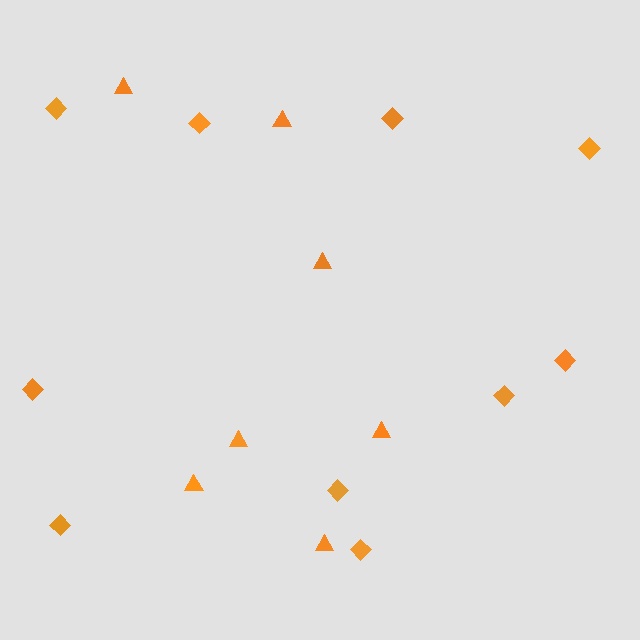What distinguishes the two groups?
There are 2 groups: one group of triangles (7) and one group of diamonds (10).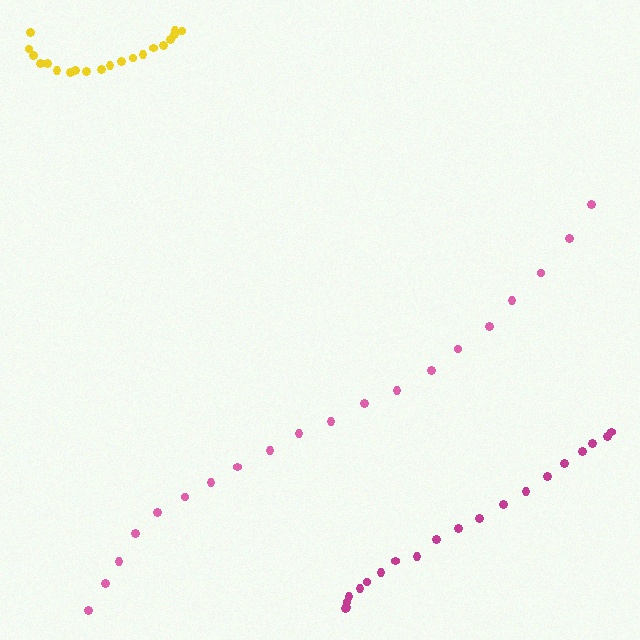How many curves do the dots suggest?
There are 3 distinct paths.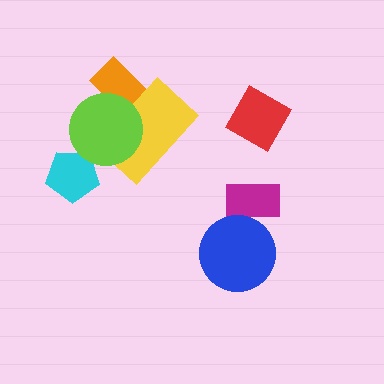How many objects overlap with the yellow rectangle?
2 objects overlap with the yellow rectangle.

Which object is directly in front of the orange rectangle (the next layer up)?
The yellow rectangle is directly in front of the orange rectangle.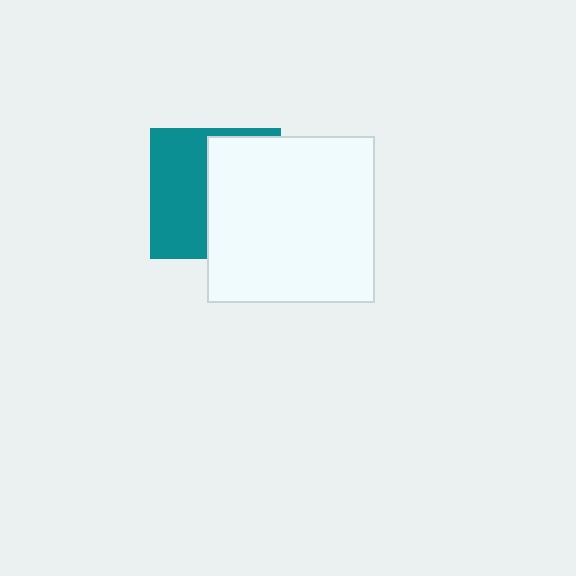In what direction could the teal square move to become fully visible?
The teal square could move left. That would shift it out from behind the white square entirely.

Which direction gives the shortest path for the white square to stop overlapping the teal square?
Moving right gives the shortest separation.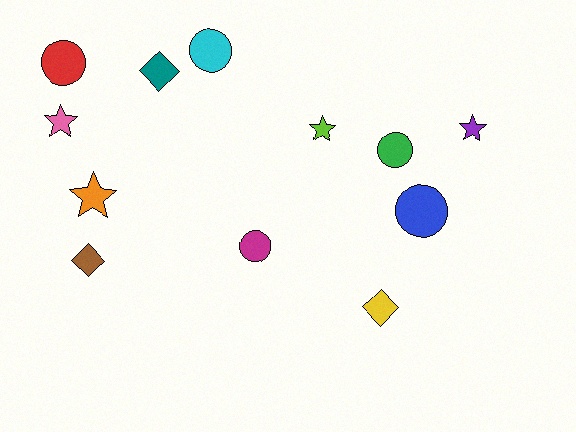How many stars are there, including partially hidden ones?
There are 4 stars.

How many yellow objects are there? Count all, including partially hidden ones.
There is 1 yellow object.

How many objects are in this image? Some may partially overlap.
There are 12 objects.